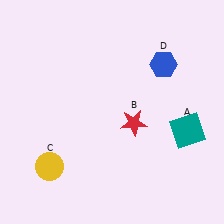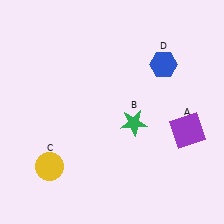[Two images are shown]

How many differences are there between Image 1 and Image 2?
There are 2 differences between the two images.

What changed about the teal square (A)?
In Image 1, A is teal. In Image 2, it changed to purple.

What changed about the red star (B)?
In Image 1, B is red. In Image 2, it changed to green.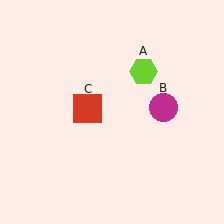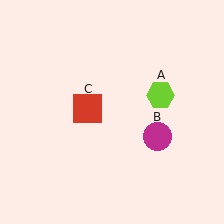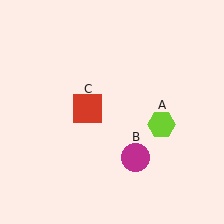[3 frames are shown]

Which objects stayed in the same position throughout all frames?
Red square (object C) remained stationary.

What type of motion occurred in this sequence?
The lime hexagon (object A), magenta circle (object B) rotated clockwise around the center of the scene.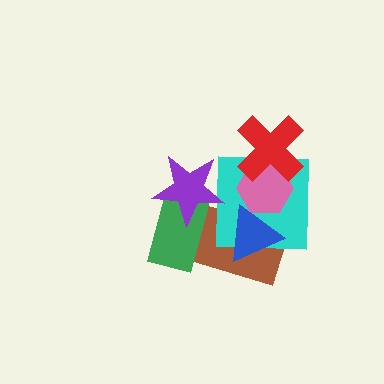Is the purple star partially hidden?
No, no other shape covers it.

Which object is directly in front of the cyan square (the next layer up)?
The pink hexagon is directly in front of the cyan square.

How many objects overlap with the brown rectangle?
5 objects overlap with the brown rectangle.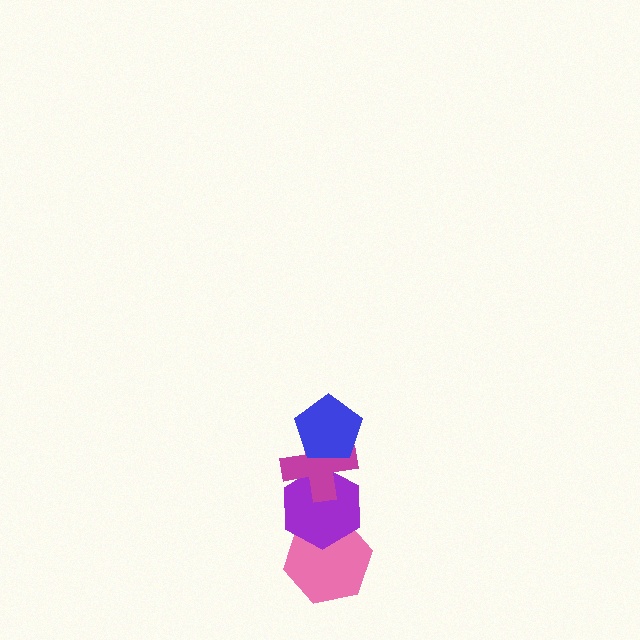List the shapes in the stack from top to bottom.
From top to bottom: the blue pentagon, the magenta cross, the purple hexagon, the pink hexagon.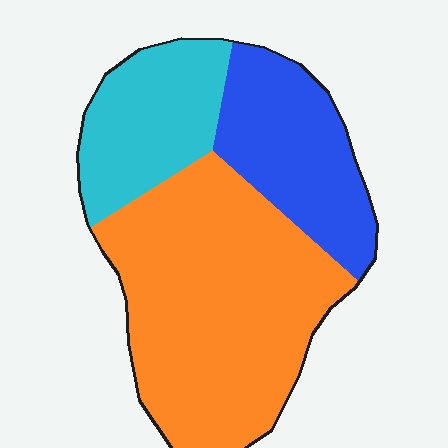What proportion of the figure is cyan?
Cyan covers roughly 20% of the figure.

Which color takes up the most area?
Orange, at roughly 55%.